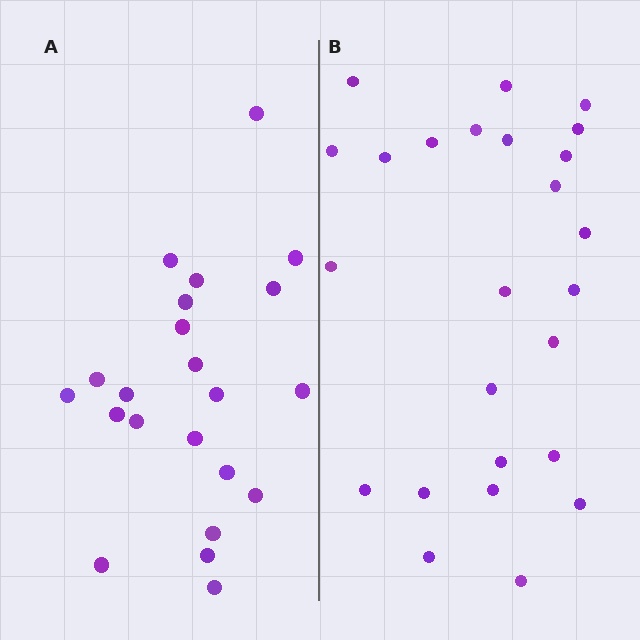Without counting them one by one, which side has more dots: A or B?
Region B (the right region) has more dots.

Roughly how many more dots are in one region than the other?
Region B has just a few more — roughly 2 or 3 more dots than region A.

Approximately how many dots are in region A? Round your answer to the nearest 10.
About 20 dots. (The exact count is 22, which rounds to 20.)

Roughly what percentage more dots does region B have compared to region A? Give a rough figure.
About 15% more.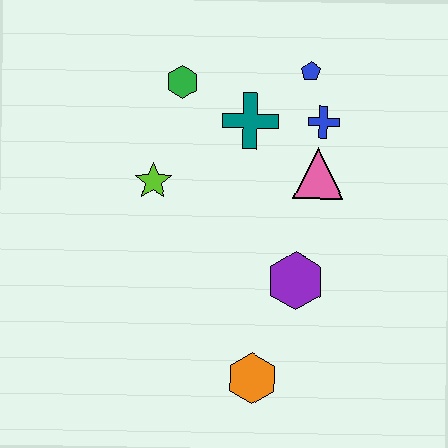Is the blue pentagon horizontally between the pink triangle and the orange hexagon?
Yes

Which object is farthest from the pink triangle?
The orange hexagon is farthest from the pink triangle.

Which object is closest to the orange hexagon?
The purple hexagon is closest to the orange hexagon.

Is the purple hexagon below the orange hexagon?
No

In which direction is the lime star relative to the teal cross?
The lime star is to the left of the teal cross.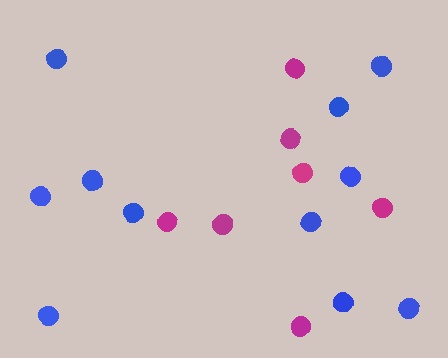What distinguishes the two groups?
There are 2 groups: one group of magenta circles (7) and one group of blue circles (11).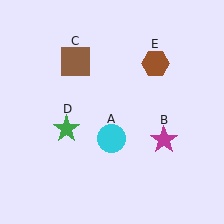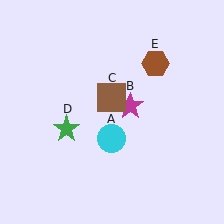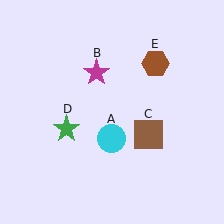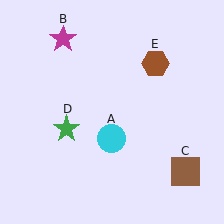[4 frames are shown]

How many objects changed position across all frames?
2 objects changed position: magenta star (object B), brown square (object C).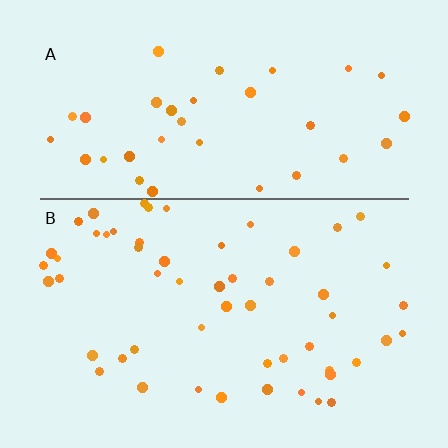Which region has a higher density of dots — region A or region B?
B (the bottom).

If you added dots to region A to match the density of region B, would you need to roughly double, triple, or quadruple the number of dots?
Approximately double.